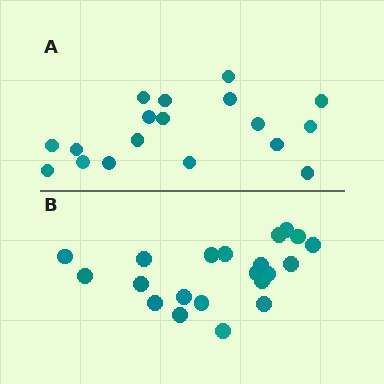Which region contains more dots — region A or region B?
Region B (the bottom region) has more dots.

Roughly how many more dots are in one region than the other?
Region B has just a few more — roughly 2 or 3 more dots than region A.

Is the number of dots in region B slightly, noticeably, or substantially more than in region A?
Region B has only slightly more — the two regions are fairly close. The ratio is roughly 1.2 to 1.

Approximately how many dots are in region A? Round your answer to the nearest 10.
About 20 dots. (The exact count is 18, which rounds to 20.)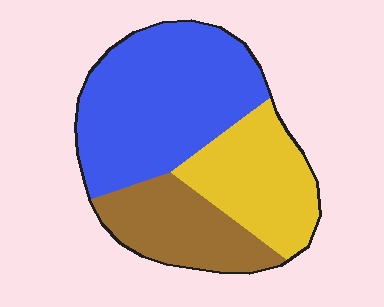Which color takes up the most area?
Blue, at roughly 50%.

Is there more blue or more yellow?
Blue.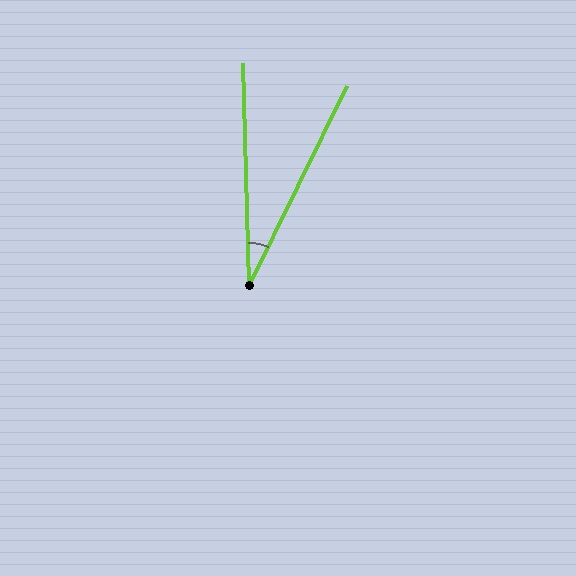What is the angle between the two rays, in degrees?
Approximately 28 degrees.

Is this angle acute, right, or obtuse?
It is acute.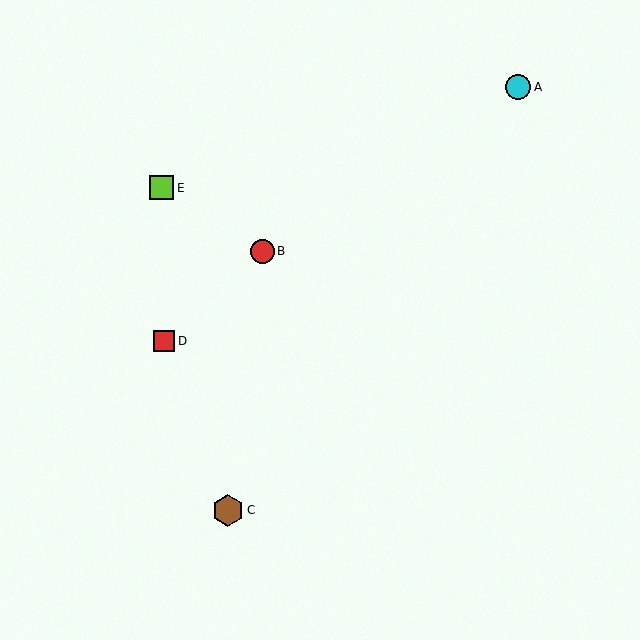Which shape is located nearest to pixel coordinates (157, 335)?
The red square (labeled D) at (164, 341) is nearest to that location.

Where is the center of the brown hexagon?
The center of the brown hexagon is at (228, 510).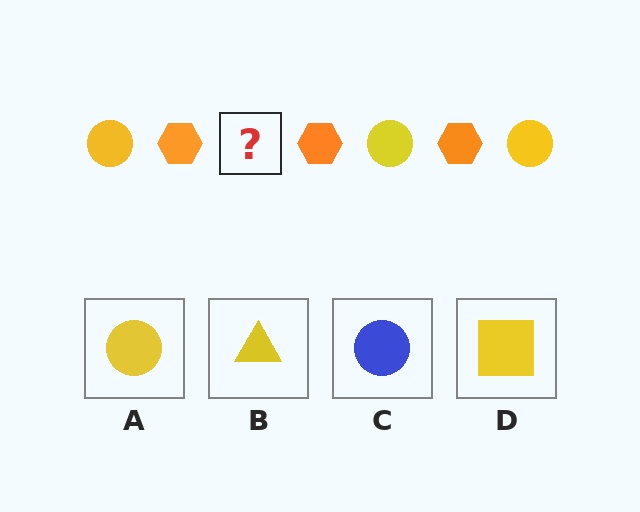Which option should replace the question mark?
Option A.